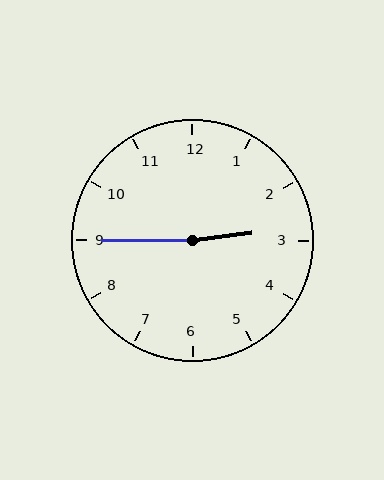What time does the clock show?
2:45.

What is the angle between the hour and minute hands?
Approximately 172 degrees.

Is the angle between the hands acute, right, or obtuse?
It is obtuse.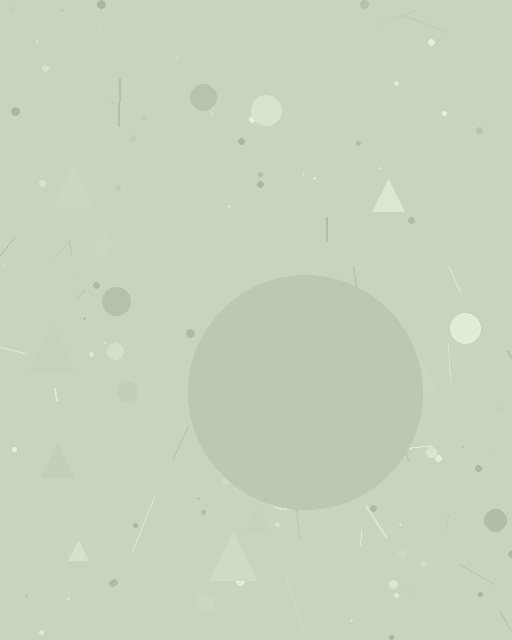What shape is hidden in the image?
A circle is hidden in the image.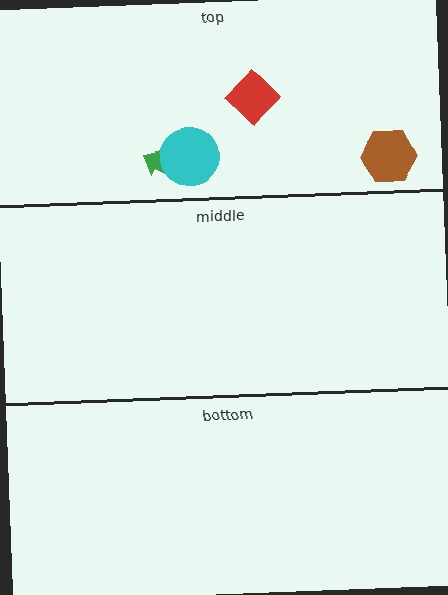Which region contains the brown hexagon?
The top region.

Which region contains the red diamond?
The top region.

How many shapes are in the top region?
4.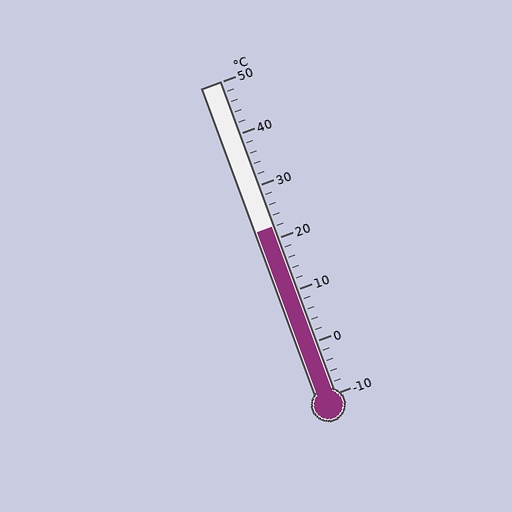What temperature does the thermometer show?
The thermometer shows approximately 22°C.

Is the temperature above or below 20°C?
The temperature is above 20°C.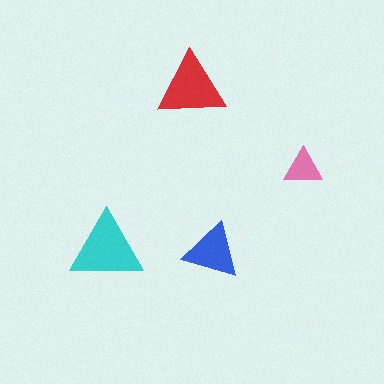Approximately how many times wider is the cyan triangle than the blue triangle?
About 1.5 times wider.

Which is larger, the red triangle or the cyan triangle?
The cyan one.